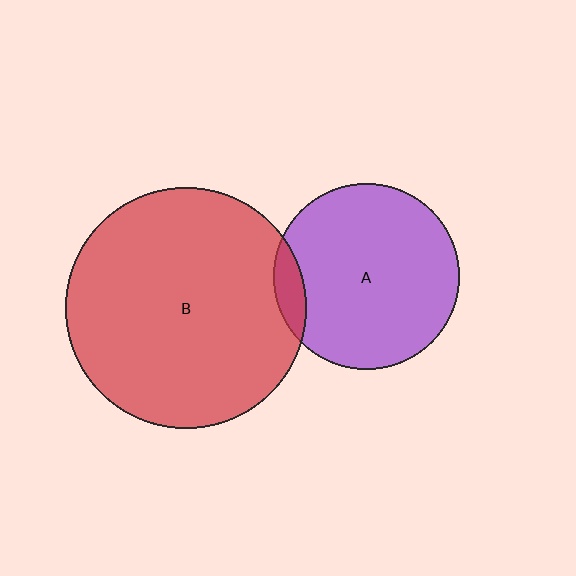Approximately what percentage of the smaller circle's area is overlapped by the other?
Approximately 10%.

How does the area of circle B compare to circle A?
Approximately 1.7 times.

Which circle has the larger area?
Circle B (red).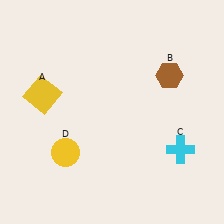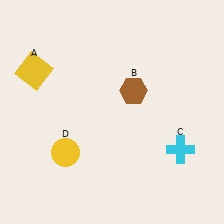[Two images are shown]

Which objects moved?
The objects that moved are: the yellow square (A), the brown hexagon (B).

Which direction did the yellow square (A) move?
The yellow square (A) moved up.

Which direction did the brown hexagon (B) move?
The brown hexagon (B) moved left.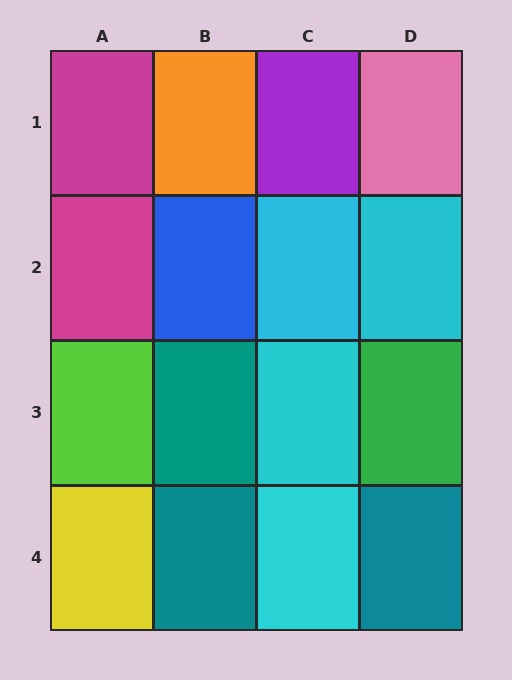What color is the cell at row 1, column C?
Purple.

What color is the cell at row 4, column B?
Teal.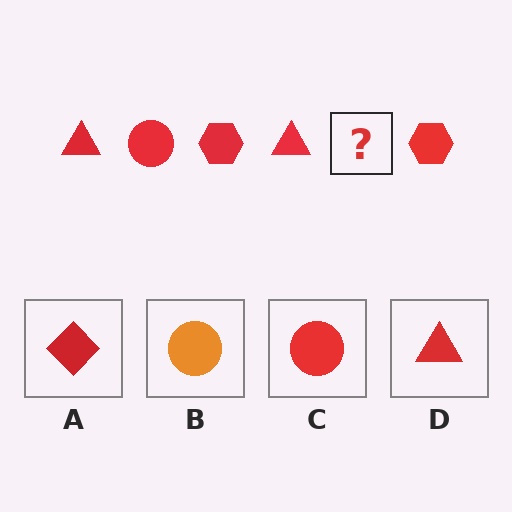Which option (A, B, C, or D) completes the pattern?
C.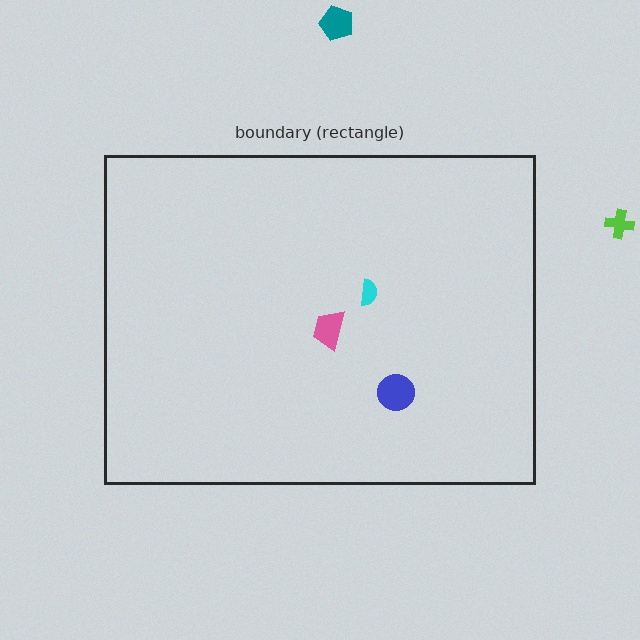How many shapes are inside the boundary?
3 inside, 2 outside.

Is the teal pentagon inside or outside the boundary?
Outside.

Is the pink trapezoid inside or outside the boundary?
Inside.